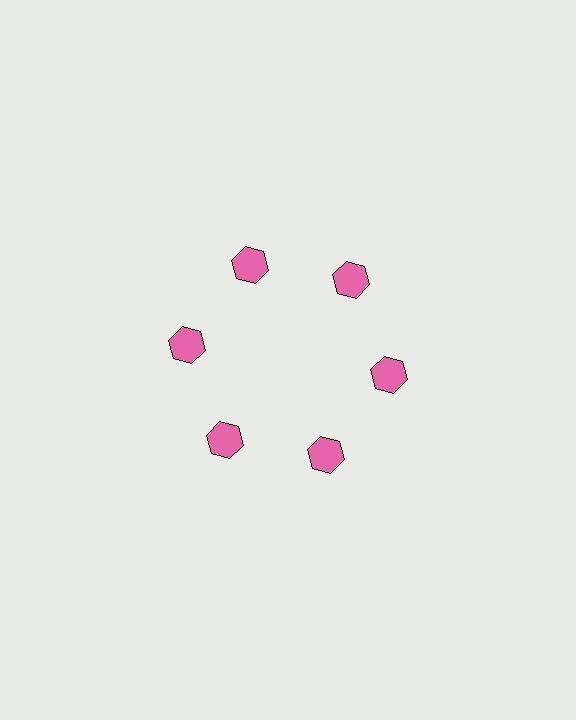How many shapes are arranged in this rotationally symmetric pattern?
There are 6 shapes, arranged in 6 groups of 1.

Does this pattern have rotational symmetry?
Yes, this pattern has 6-fold rotational symmetry. It looks the same after rotating 60 degrees around the center.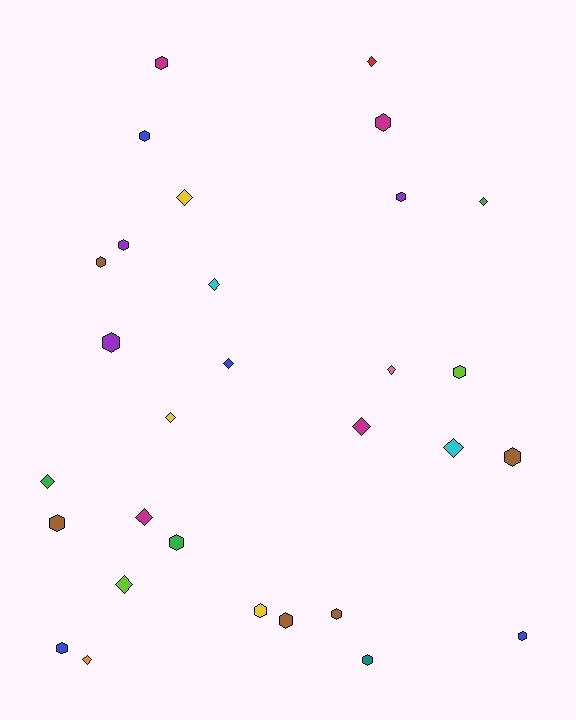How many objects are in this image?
There are 30 objects.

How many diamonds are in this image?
There are 13 diamonds.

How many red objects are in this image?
There is 1 red object.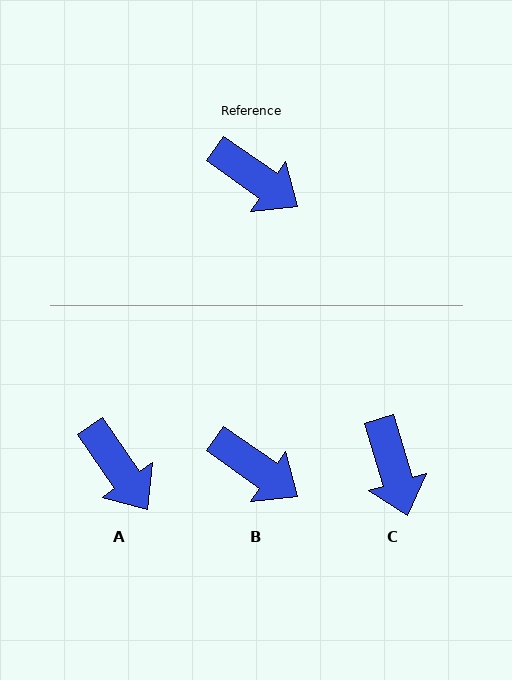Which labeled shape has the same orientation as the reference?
B.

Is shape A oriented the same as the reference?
No, it is off by about 20 degrees.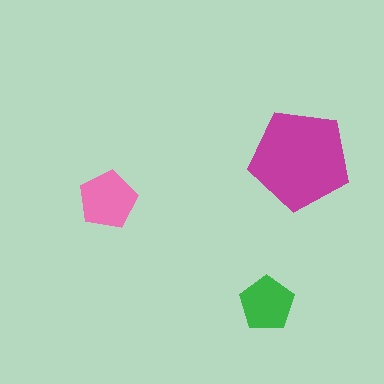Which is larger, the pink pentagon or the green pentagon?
The pink one.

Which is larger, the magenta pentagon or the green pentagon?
The magenta one.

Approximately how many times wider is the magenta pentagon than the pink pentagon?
About 1.5 times wider.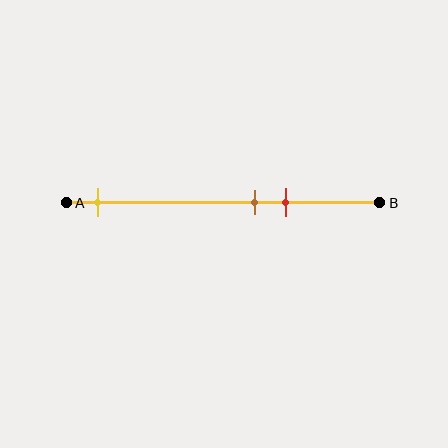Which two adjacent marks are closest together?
The brown and red marks are the closest adjacent pair.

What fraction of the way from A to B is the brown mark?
The brown mark is approximately 60% (0.6) of the way from A to B.